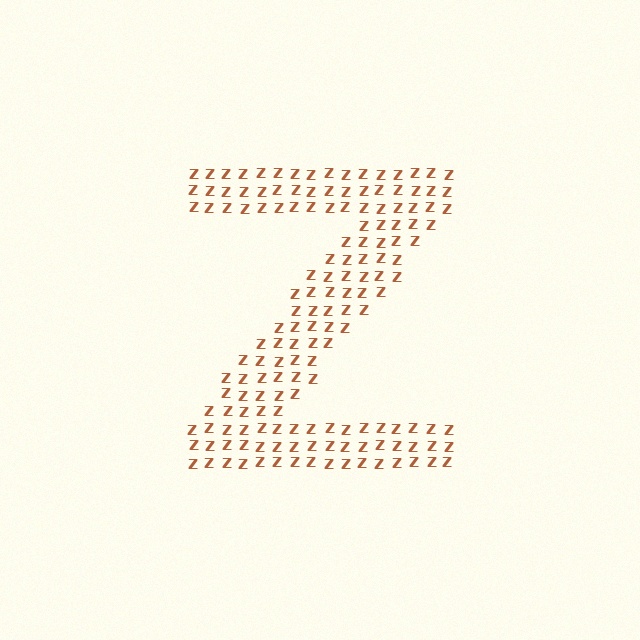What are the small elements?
The small elements are letter Z's.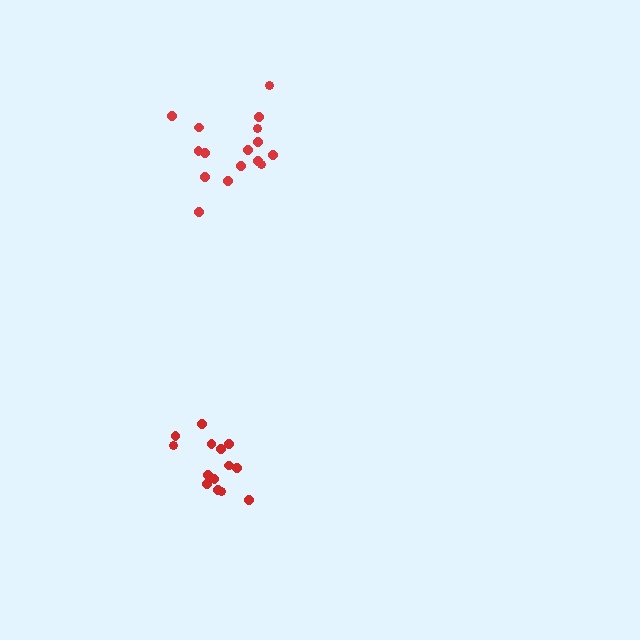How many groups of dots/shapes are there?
There are 2 groups.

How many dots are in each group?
Group 1: 14 dots, Group 2: 16 dots (30 total).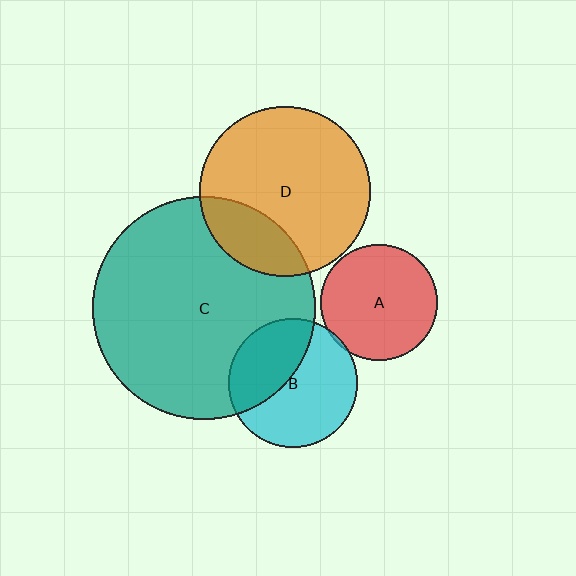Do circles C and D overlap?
Yes.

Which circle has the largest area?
Circle C (teal).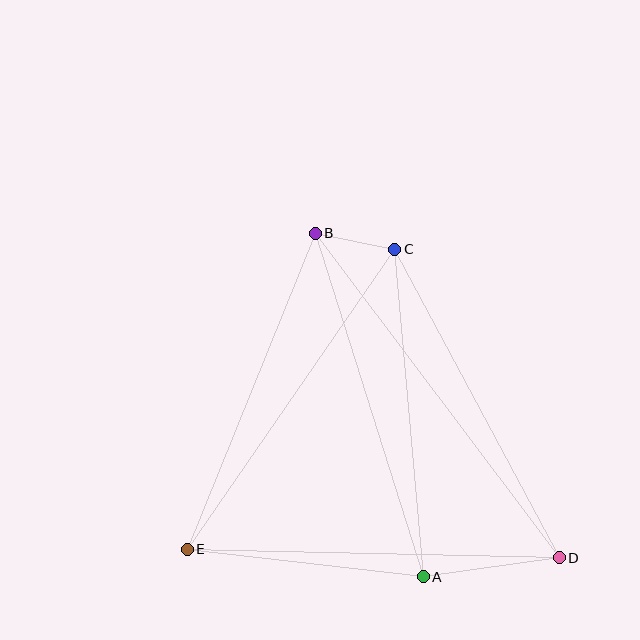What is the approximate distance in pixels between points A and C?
The distance between A and C is approximately 328 pixels.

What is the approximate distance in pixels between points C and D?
The distance between C and D is approximately 350 pixels.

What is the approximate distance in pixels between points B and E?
The distance between B and E is approximately 341 pixels.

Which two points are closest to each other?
Points B and C are closest to each other.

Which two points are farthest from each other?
Points B and D are farthest from each other.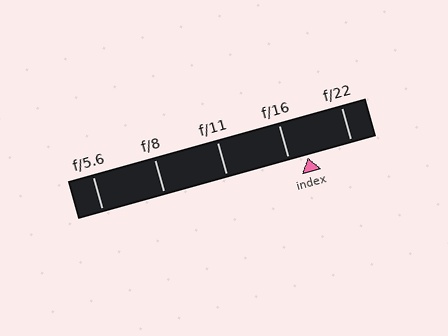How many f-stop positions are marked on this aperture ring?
There are 5 f-stop positions marked.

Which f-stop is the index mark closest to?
The index mark is closest to f/16.